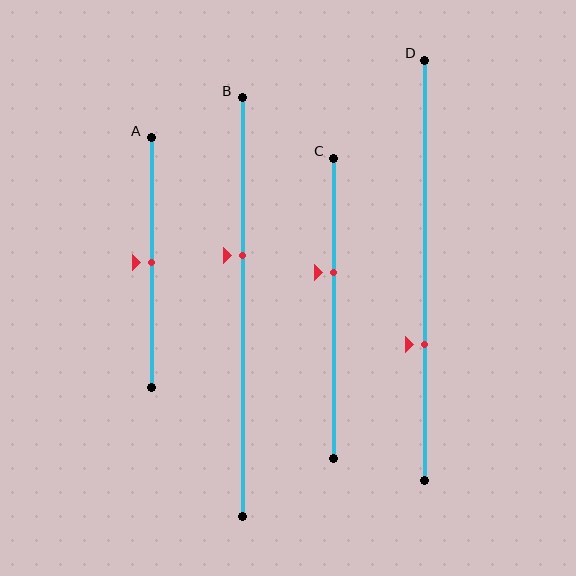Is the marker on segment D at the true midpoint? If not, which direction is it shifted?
No, the marker on segment D is shifted downward by about 18% of the segment length.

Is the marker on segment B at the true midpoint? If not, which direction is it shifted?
No, the marker on segment B is shifted upward by about 12% of the segment length.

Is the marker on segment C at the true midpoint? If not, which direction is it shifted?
No, the marker on segment C is shifted upward by about 12% of the segment length.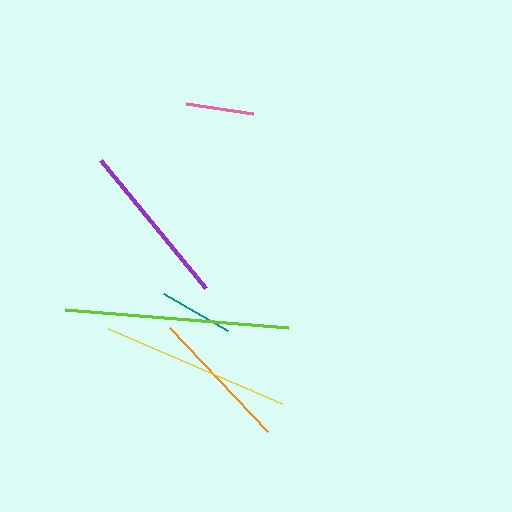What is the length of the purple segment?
The purple segment is approximately 165 pixels long.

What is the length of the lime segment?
The lime segment is approximately 224 pixels long.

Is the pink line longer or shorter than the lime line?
The lime line is longer than the pink line.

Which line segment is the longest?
The lime line is the longest at approximately 224 pixels.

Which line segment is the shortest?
The pink line is the shortest at approximately 67 pixels.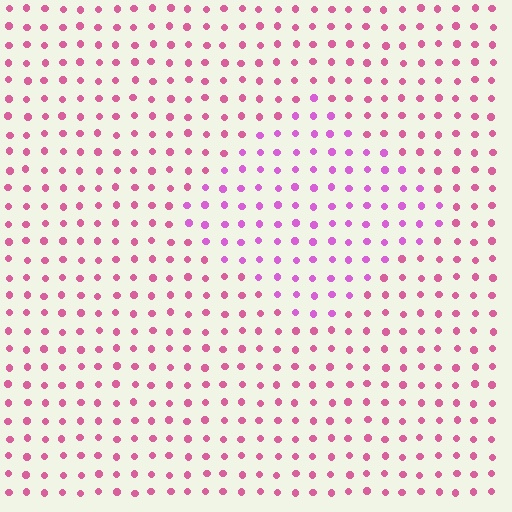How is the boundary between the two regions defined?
The boundary is defined purely by a slight shift in hue (about 29 degrees). Spacing, size, and orientation are identical on both sides.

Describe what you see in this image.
The image is filled with small pink elements in a uniform arrangement. A diamond-shaped region is visible where the elements are tinted to a slightly different hue, forming a subtle color boundary.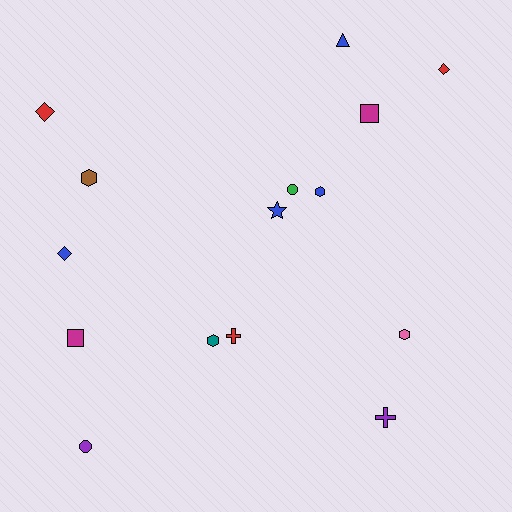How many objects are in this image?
There are 15 objects.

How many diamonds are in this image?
There are 3 diamonds.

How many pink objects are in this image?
There is 1 pink object.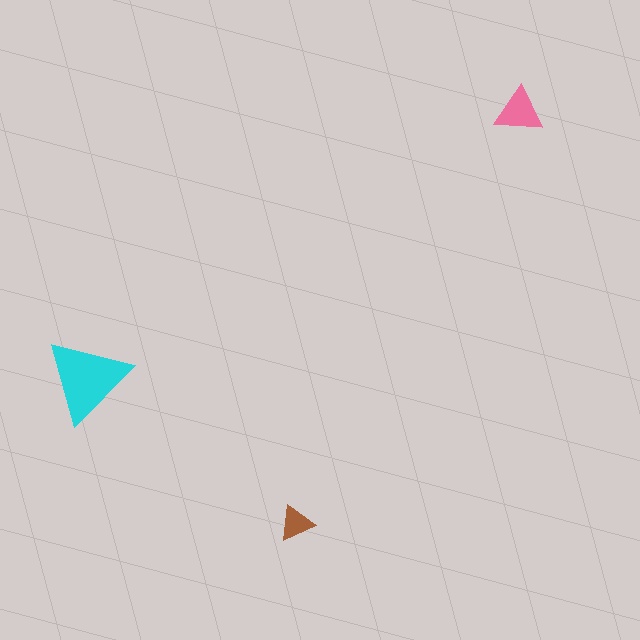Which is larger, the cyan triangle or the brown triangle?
The cyan one.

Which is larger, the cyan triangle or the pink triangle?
The cyan one.